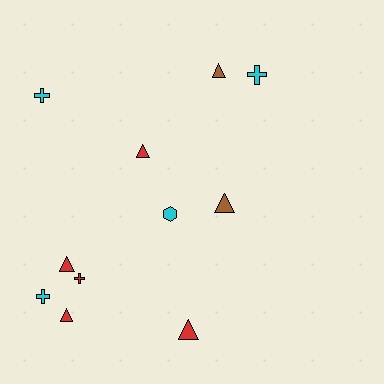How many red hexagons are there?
There are no red hexagons.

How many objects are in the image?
There are 11 objects.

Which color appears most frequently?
Red, with 5 objects.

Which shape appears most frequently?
Triangle, with 6 objects.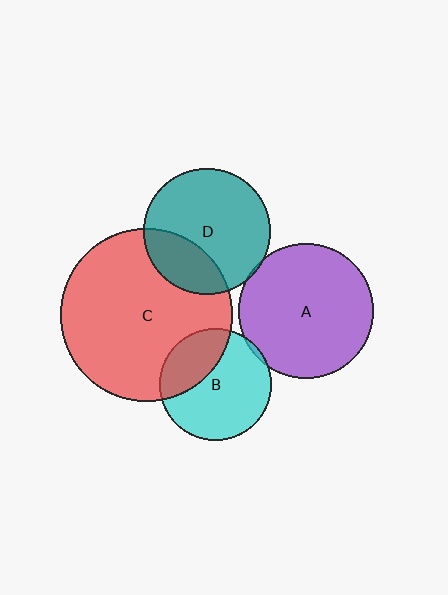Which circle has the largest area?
Circle C (red).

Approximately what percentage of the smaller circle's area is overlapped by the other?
Approximately 30%.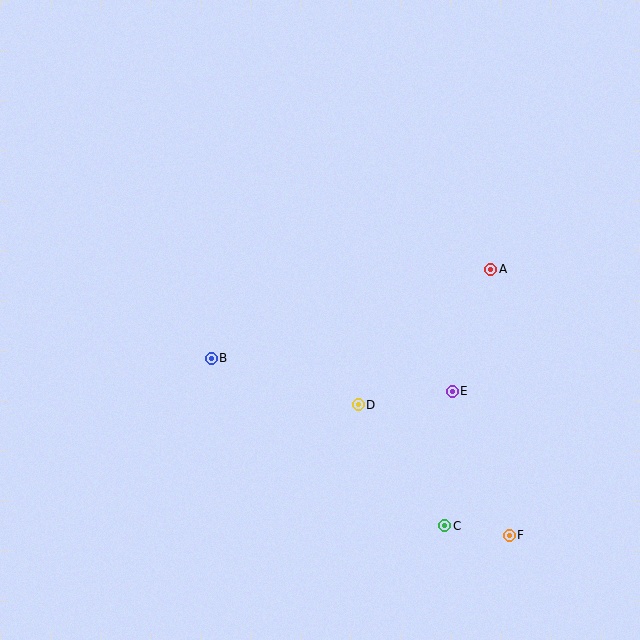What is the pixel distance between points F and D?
The distance between F and D is 199 pixels.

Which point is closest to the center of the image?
Point D at (358, 405) is closest to the center.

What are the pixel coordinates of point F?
Point F is at (509, 535).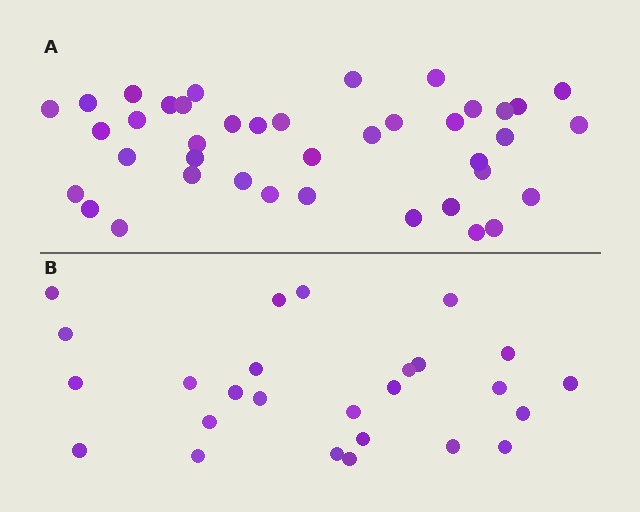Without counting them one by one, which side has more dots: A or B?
Region A (the top region) has more dots.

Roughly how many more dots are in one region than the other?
Region A has approximately 15 more dots than region B.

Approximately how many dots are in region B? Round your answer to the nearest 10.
About 30 dots. (The exact count is 26, which rounds to 30.)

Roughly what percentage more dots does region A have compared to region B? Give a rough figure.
About 55% more.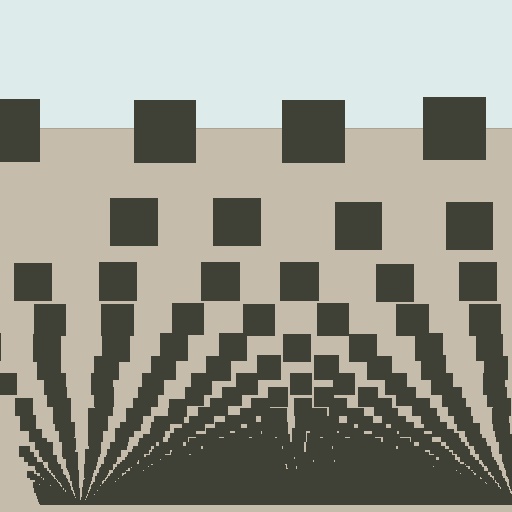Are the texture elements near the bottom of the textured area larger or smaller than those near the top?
Smaller. The gradient is inverted — elements near the bottom are smaller and denser.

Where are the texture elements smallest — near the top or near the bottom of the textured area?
Near the bottom.